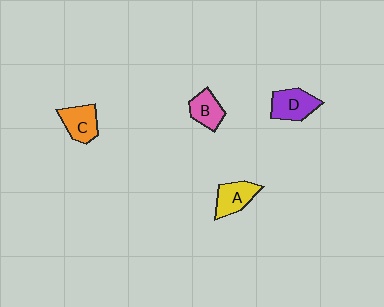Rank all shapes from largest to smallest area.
From largest to smallest: D (purple), A (yellow), C (orange), B (pink).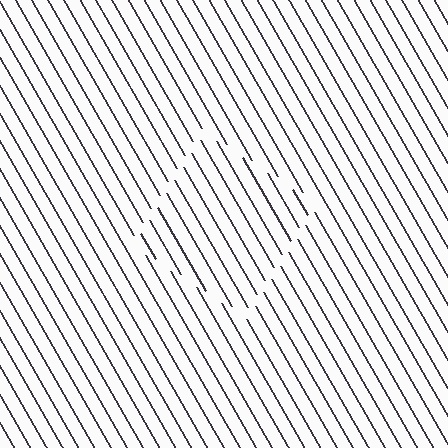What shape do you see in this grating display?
An illusory square. The interior of the shape contains the same grating, shifted by half a period — the contour is defined by the phase discontinuity where line-ends from the inner and outer gratings abut.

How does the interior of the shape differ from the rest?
The interior of the shape contains the same grating, shifted by half a period — the contour is defined by the phase discontinuity where line-ends from the inner and outer gratings abut.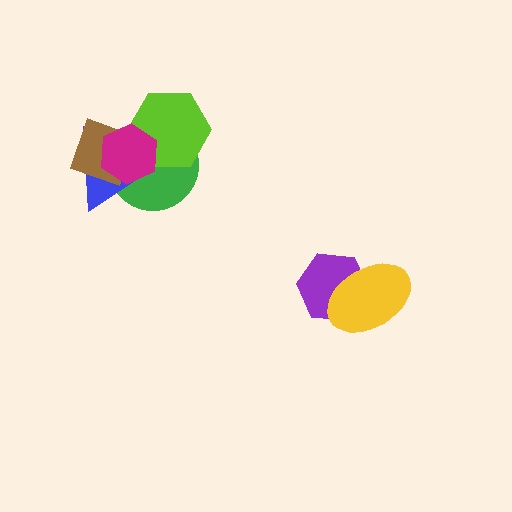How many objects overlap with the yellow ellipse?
1 object overlaps with the yellow ellipse.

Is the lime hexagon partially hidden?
Yes, it is partially covered by another shape.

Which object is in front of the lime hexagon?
The magenta hexagon is in front of the lime hexagon.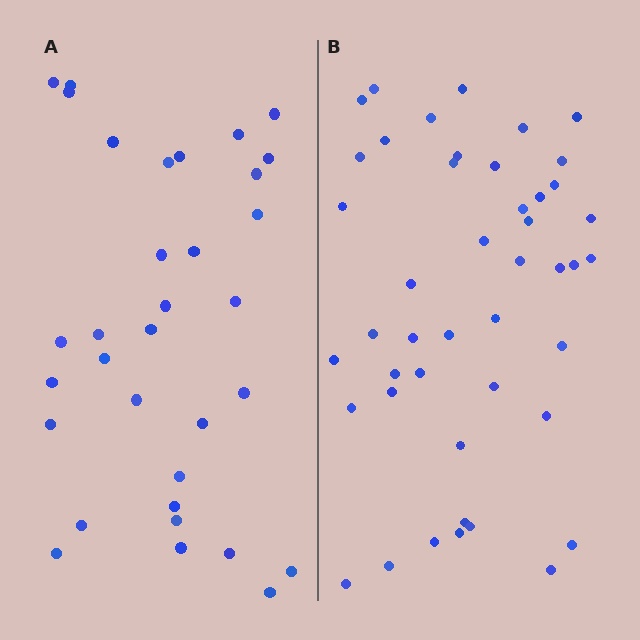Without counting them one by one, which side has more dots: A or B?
Region B (the right region) has more dots.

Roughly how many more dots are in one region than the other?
Region B has roughly 12 or so more dots than region A.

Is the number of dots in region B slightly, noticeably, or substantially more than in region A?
Region B has noticeably more, but not dramatically so. The ratio is roughly 1.4 to 1.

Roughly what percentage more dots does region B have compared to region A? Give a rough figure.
About 35% more.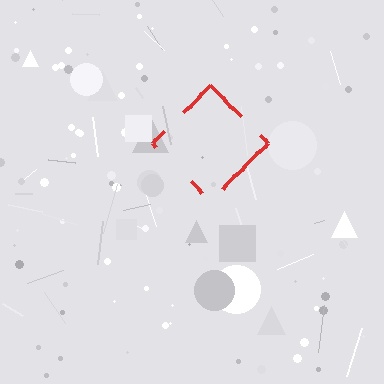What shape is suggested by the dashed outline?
The dashed outline suggests a diamond.